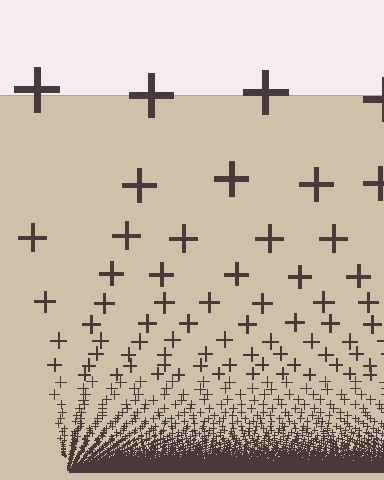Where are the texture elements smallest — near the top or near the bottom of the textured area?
Near the bottom.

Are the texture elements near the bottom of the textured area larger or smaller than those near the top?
Smaller. The gradient is inverted — elements near the bottom are smaller and denser.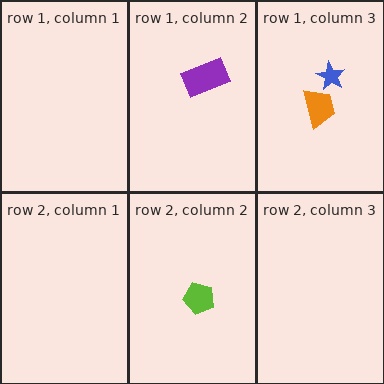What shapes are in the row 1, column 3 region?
The blue star, the orange trapezoid.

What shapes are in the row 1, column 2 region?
The purple rectangle.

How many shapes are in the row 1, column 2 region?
1.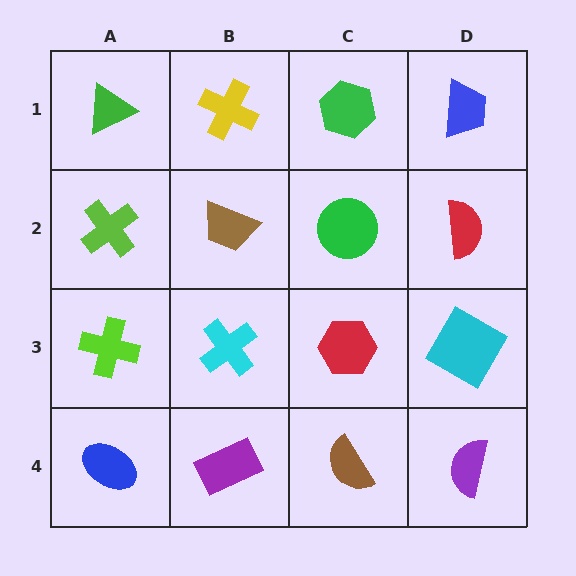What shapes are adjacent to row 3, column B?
A brown trapezoid (row 2, column B), a purple rectangle (row 4, column B), a lime cross (row 3, column A), a red hexagon (row 3, column C).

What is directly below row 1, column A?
A lime cross.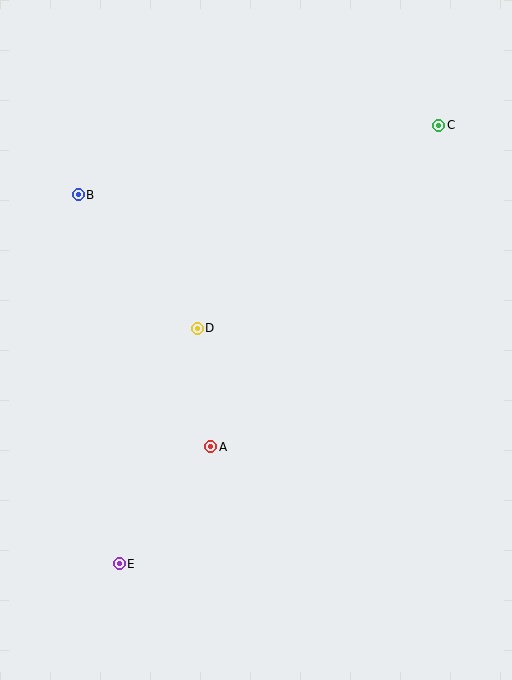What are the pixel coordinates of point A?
Point A is at (211, 447).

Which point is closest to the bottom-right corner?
Point A is closest to the bottom-right corner.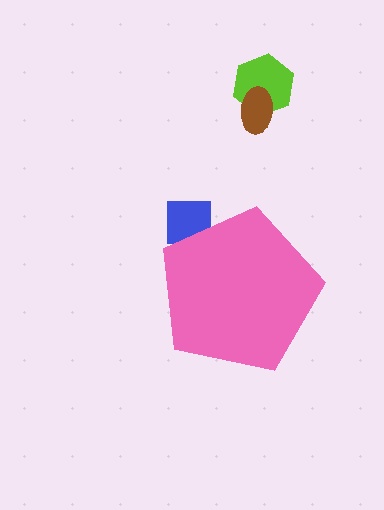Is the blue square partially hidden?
Yes, the blue square is partially hidden behind the pink pentagon.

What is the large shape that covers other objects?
A pink pentagon.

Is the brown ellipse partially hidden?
No, the brown ellipse is fully visible.